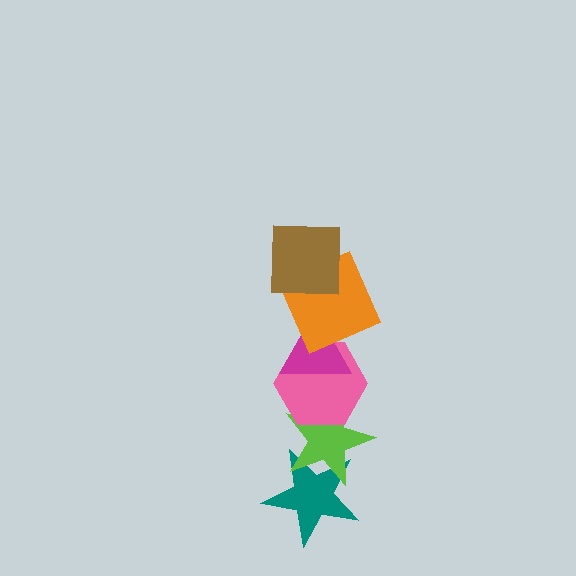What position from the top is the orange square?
The orange square is 2nd from the top.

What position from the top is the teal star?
The teal star is 6th from the top.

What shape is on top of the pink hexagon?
The magenta triangle is on top of the pink hexagon.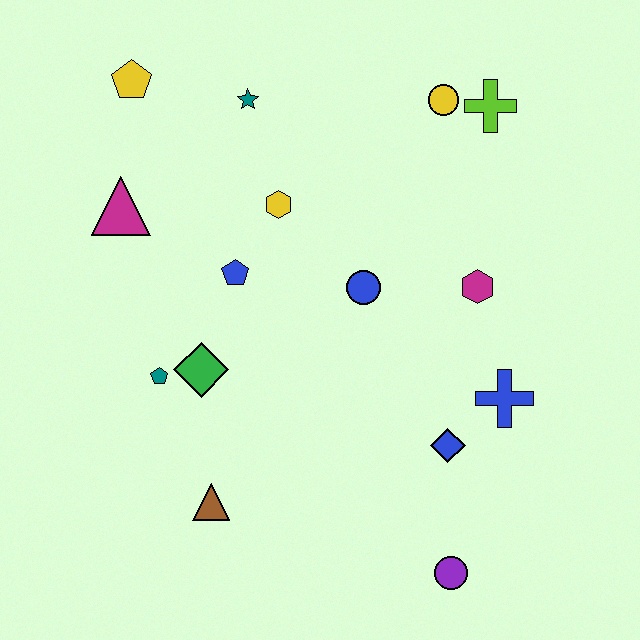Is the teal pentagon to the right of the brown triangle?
No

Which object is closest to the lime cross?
The yellow circle is closest to the lime cross.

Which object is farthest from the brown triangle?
The lime cross is farthest from the brown triangle.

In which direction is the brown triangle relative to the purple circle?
The brown triangle is to the left of the purple circle.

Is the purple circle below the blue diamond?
Yes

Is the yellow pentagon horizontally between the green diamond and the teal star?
No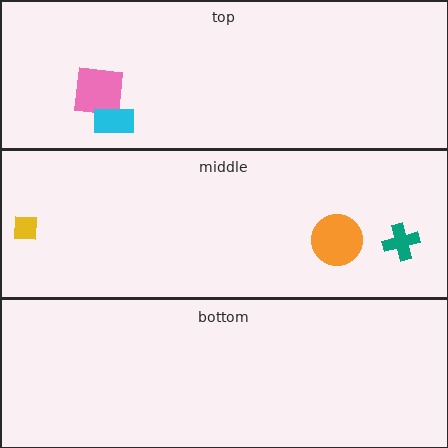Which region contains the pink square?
The top region.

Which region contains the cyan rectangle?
The top region.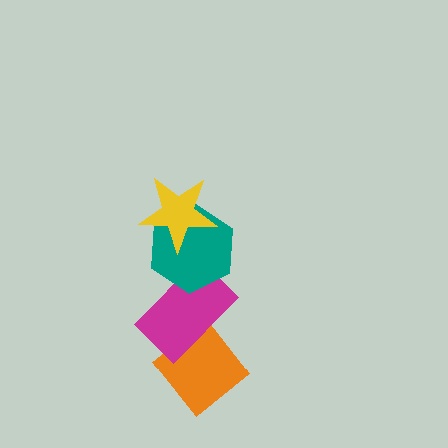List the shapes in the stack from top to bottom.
From top to bottom: the yellow star, the teal hexagon, the magenta rectangle, the orange diamond.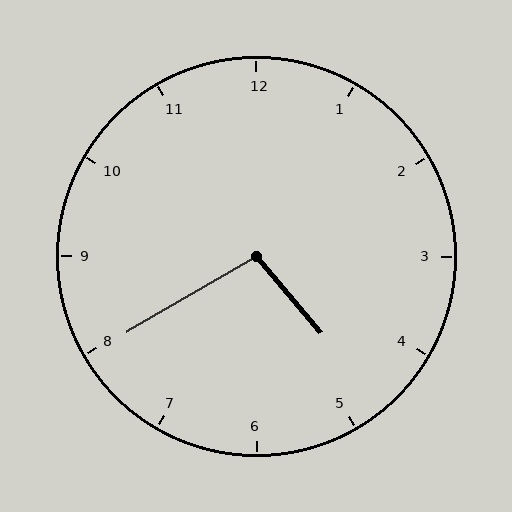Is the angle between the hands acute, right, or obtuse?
It is obtuse.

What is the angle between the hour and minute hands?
Approximately 100 degrees.